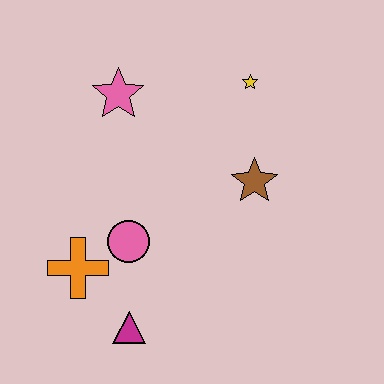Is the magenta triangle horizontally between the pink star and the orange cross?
No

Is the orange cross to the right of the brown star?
No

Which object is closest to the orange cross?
The pink circle is closest to the orange cross.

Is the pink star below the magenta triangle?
No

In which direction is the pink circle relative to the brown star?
The pink circle is to the left of the brown star.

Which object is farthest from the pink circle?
The yellow star is farthest from the pink circle.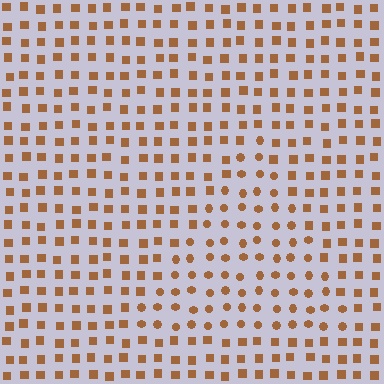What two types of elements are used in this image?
The image uses circles inside the triangle region and squares outside it.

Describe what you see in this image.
The image is filled with small brown elements arranged in a uniform grid. A triangle-shaped region contains circles, while the surrounding area contains squares. The boundary is defined purely by the change in element shape.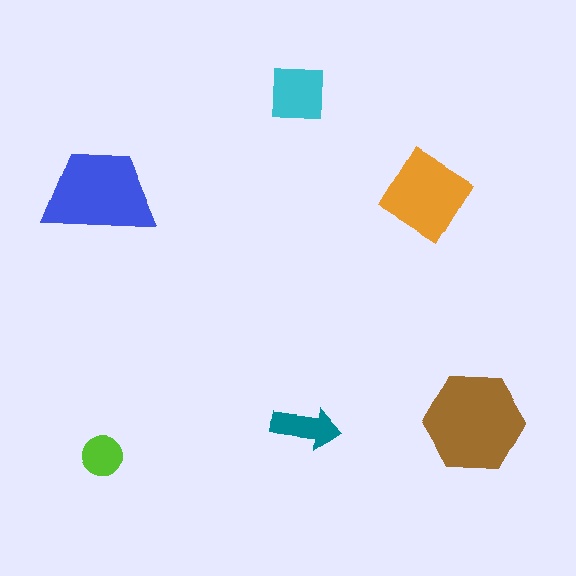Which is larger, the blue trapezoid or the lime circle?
The blue trapezoid.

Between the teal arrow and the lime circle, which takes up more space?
The teal arrow.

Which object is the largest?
The brown hexagon.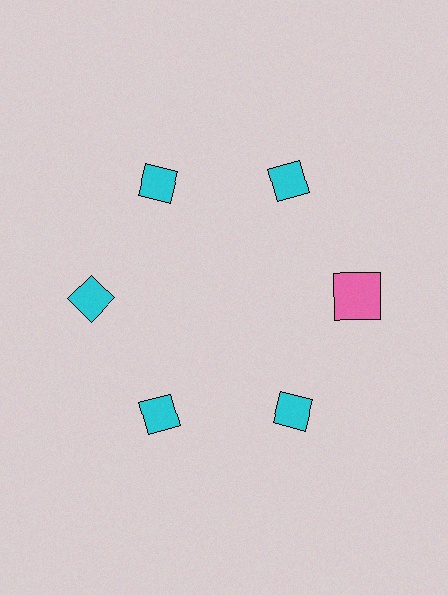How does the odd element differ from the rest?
It differs in both color (pink instead of cyan) and shape (square instead of diamond).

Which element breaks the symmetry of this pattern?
The pink square at roughly the 3 o'clock position breaks the symmetry. All other shapes are cyan diamonds.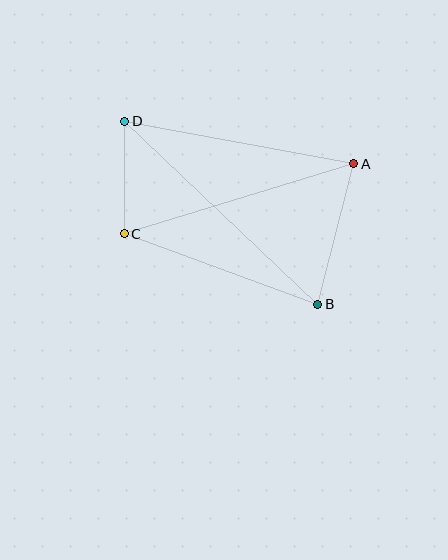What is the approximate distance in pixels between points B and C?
The distance between B and C is approximately 206 pixels.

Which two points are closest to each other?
Points C and D are closest to each other.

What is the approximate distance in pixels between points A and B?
The distance between A and B is approximately 145 pixels.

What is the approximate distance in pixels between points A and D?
The distance between A and D is approximately 233 pixels.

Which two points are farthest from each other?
Points B and D are farthest from each other.